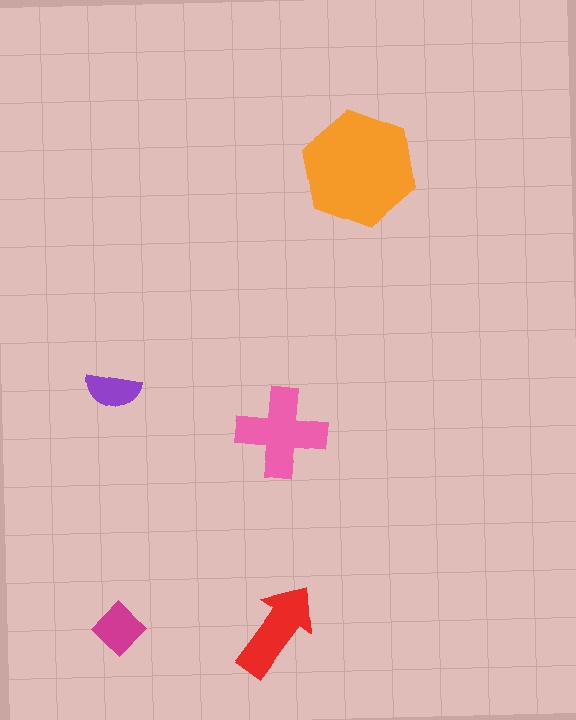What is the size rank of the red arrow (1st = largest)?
3rd.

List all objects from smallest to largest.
The purple semicircle, the magenta diamond, the red arrow, the pink cross, the orange hexagon.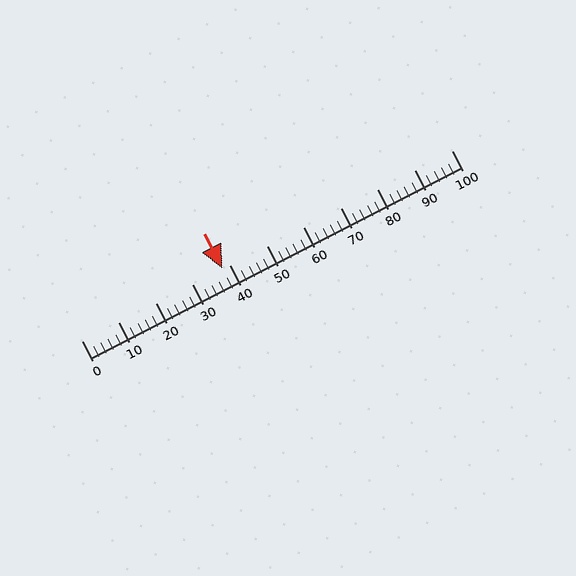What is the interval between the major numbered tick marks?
The major tick marks are spaced 10 units apart.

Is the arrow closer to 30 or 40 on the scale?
The arrow is closer to 40.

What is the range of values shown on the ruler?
The ruler shows values from 0 to 100.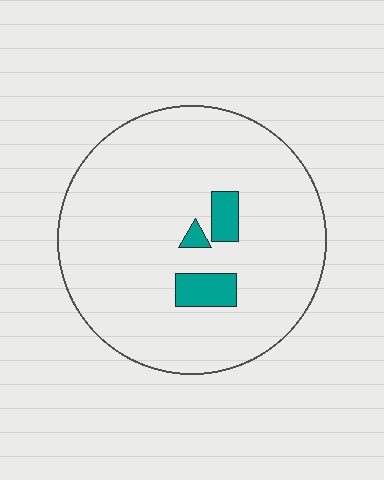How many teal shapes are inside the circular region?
3.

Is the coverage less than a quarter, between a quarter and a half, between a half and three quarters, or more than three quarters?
Less than a quarter.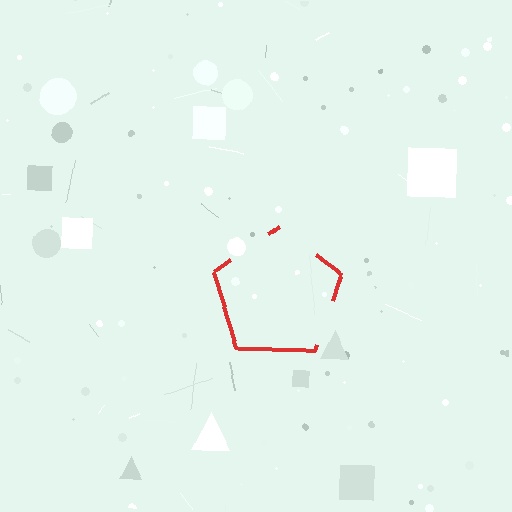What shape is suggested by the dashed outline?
The dashed outline suggests a pentagon.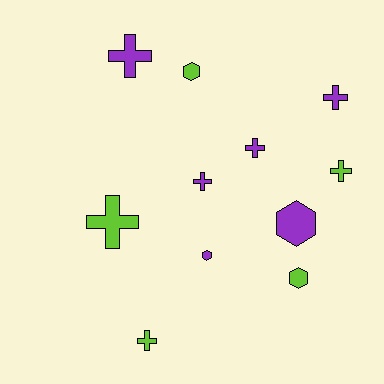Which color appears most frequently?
Purple, with 6 objects.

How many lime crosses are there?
There are 3 lime crosses.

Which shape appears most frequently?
Cross, with 7 objects.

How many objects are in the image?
There are 11 objects.